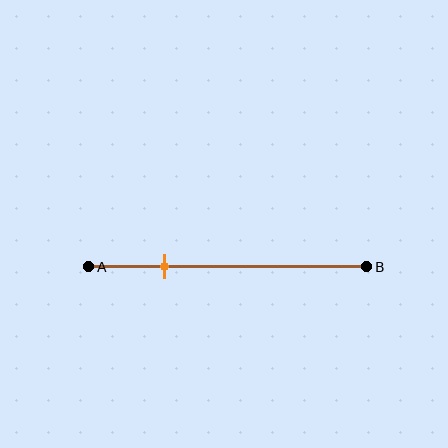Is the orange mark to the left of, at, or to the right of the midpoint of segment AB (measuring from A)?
The orange mark is to the left of the midpoint of segment AB.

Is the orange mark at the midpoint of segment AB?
No, the mark is at about 30% from A, not at the 50% midpoint.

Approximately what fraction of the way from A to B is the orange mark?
The orange mark is approximately 30% of the way from A to B.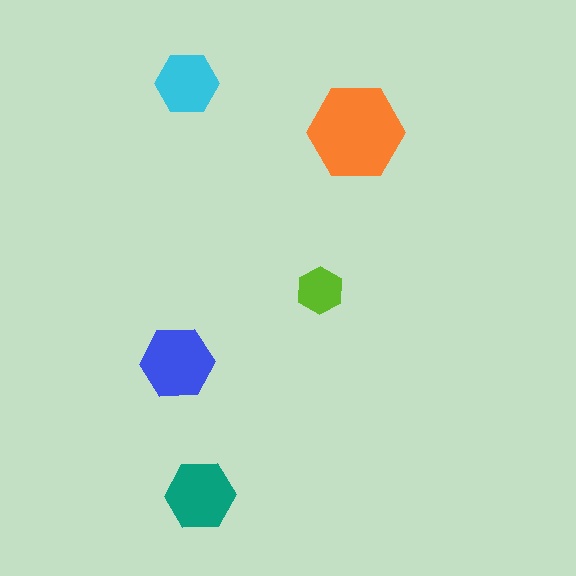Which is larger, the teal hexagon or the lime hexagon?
The teal one.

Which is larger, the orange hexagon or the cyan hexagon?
The orange one.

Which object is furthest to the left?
The blue hexagon is leftmost.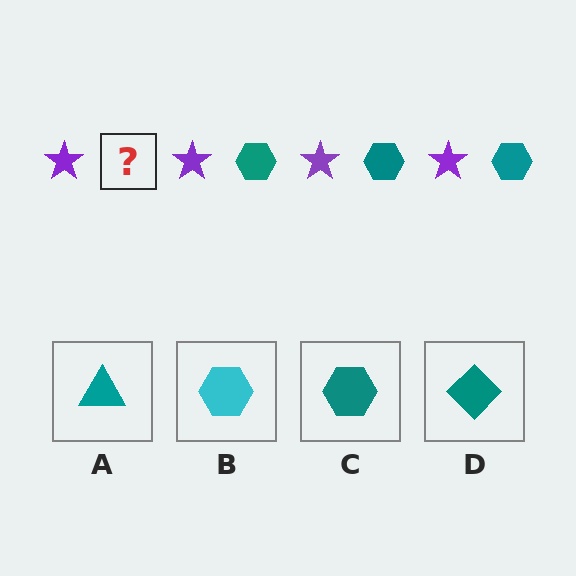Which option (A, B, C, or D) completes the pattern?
C.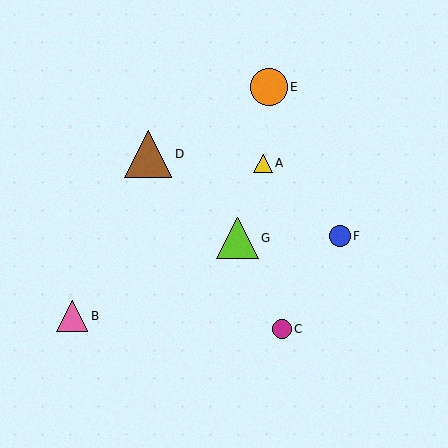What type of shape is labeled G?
Shape G is a lime triangle.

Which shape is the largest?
The brown triangle (labeled D) is the largest.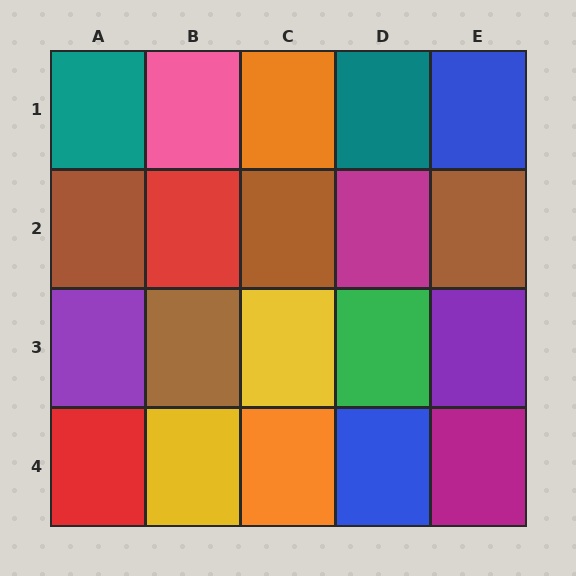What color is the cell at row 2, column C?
Brown.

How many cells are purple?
2 cells are purple.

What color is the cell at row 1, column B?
Pink.